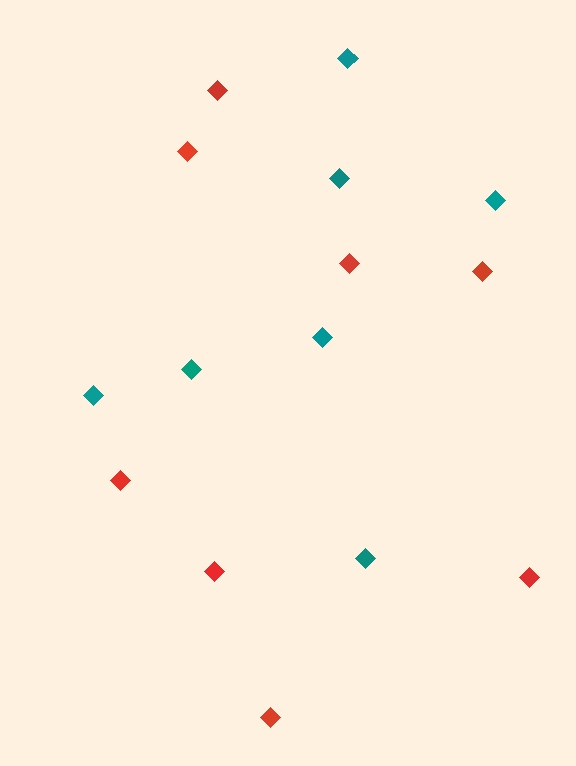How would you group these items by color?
There are 2 groups: one group of red diamonds (8) and one group of teal diamonds (7).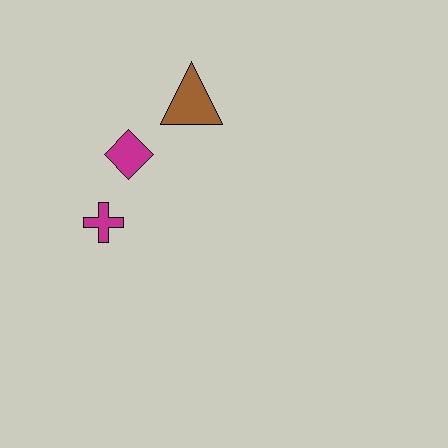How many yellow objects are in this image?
There are no yellow objects.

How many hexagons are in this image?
There are no hexagons.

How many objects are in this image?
There are 3 objects.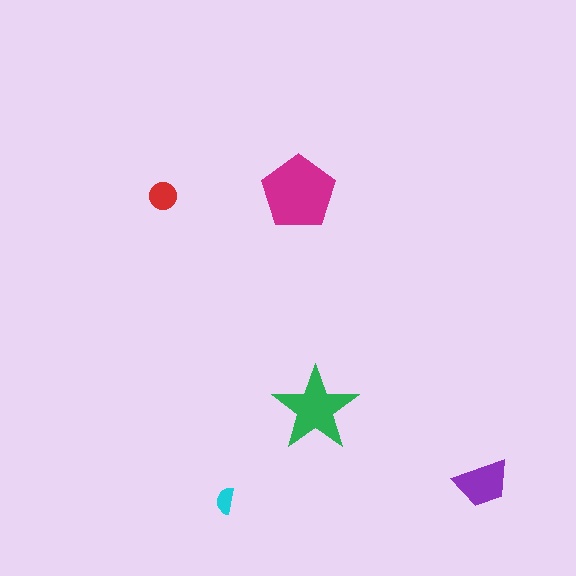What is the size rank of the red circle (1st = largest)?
4th.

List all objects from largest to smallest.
The magenta pentagon, the green star, the purple trapezoid, the red circle, the cyan semicircle.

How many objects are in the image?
There are 5 objects in the image.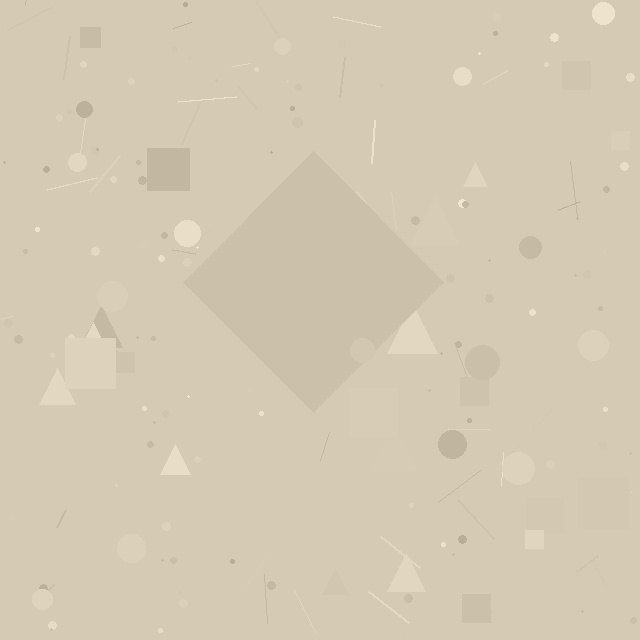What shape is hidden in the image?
A diamond is hidden in the image.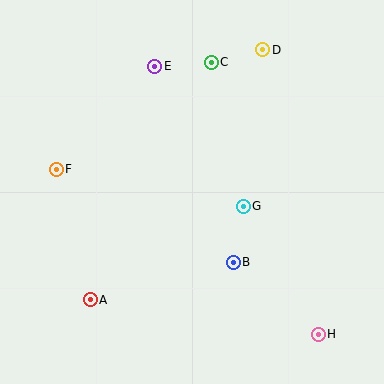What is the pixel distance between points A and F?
The distance between A and F is 135 pixels.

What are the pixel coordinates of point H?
Point H is at (318, 334).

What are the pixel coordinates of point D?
Point D is at (263, 50).